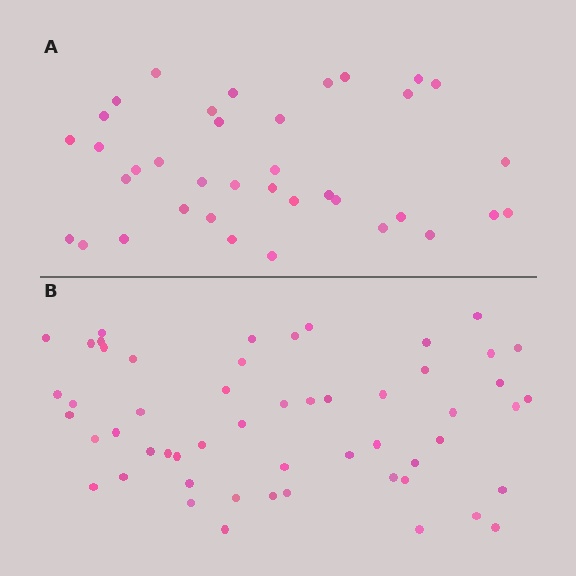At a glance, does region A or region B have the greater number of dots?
Region B (the bottom region) has more dots.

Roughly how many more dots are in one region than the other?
Region B has approximately 15 more dots than region A.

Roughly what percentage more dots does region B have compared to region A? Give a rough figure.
About 45% more.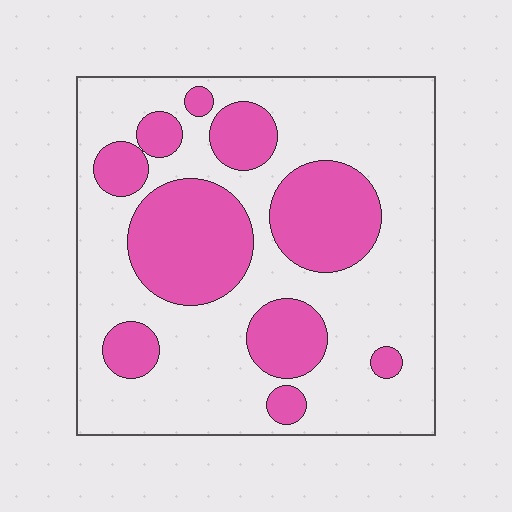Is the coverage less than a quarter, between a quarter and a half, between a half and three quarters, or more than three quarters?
Between a quarter and a half.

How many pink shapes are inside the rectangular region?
10.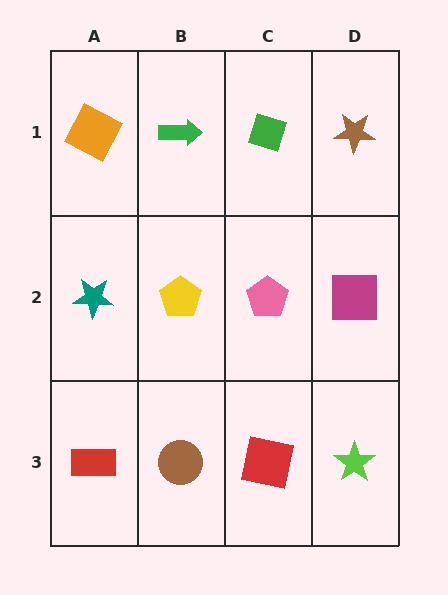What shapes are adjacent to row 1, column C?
A pink pentagon (row 2, column C), a green arrow (row 1, column B), a brown star (row 1, column D).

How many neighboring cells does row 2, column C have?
4.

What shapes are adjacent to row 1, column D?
A magenta square (row 2, column D), a green diamond (row 1, column C).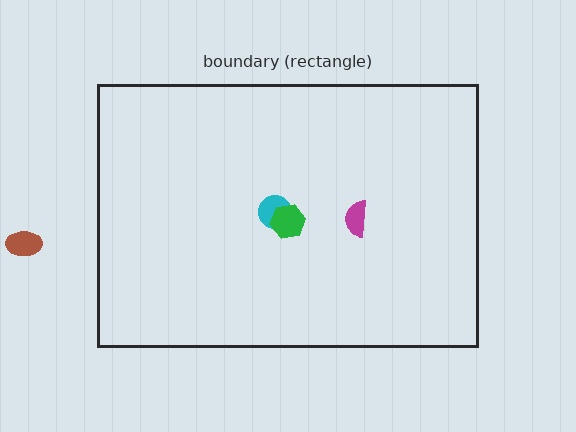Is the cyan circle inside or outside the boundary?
Inside.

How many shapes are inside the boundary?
3 inside, 1 outside.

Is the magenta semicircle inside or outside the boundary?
Inside.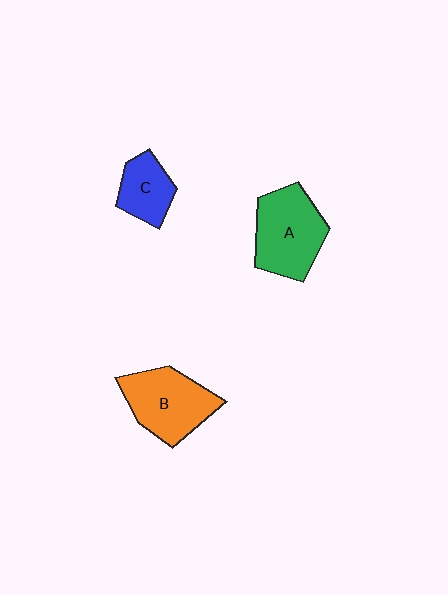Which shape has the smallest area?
Shape C (blue).